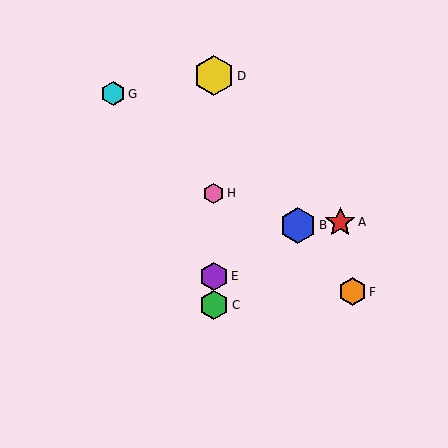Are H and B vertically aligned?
No, H is at x≈214 and B is at x≈298.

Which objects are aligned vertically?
Objects C, D, E, H are aligned vertically.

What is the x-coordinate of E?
Object E is at x≈214.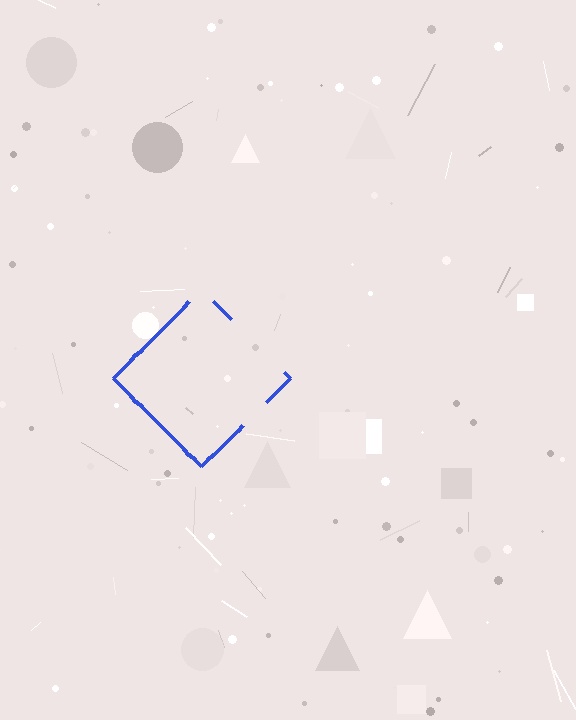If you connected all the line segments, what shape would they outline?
They would outline a diamond.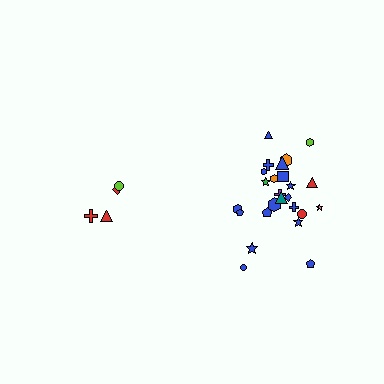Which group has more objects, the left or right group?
The right group.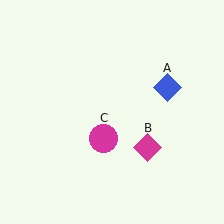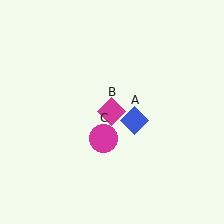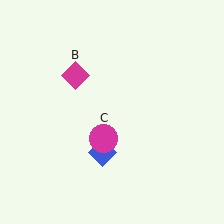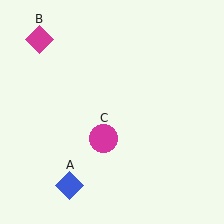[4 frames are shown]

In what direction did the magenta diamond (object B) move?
The magenta diamond (object B) moved up and to the left.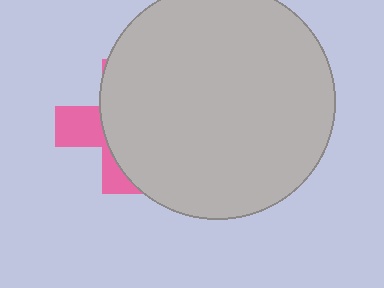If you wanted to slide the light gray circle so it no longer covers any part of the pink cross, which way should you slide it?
Slide it right — that is the most direct way to separate the two shapes.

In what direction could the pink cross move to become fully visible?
The pink cross could move left. That would shift it out from behind the light gray circle entirely.